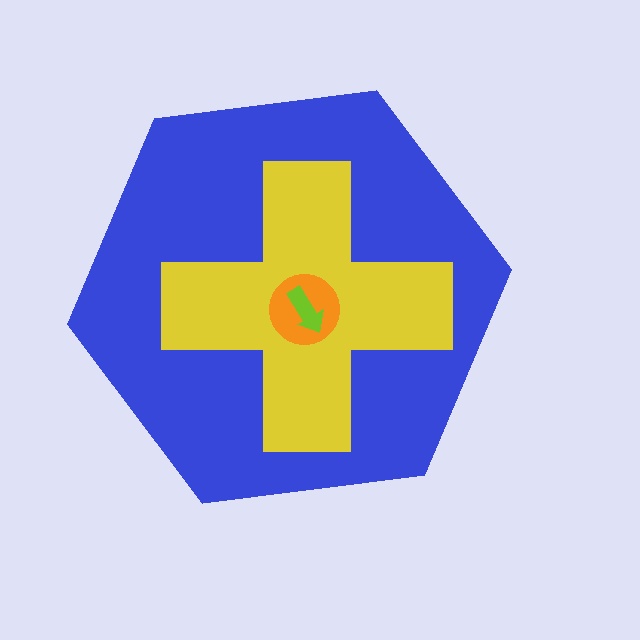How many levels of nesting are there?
4.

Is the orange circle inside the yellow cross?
Yes.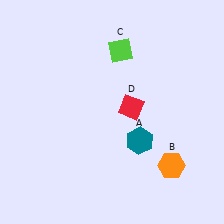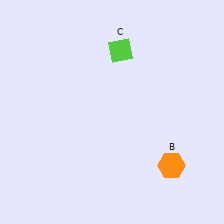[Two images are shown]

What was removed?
The red diamond (D), the teal hexagon (A) were removed in Image 2.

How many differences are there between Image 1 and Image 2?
There are 2 differences between the two images.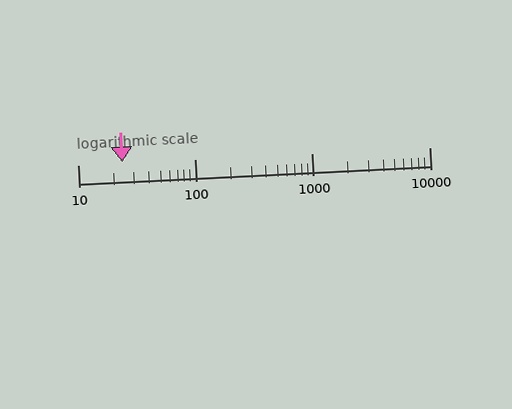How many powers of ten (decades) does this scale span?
The scale spans 3 decades, from 10 to 10000.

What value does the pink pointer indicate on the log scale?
The pointer indicates approximately 24.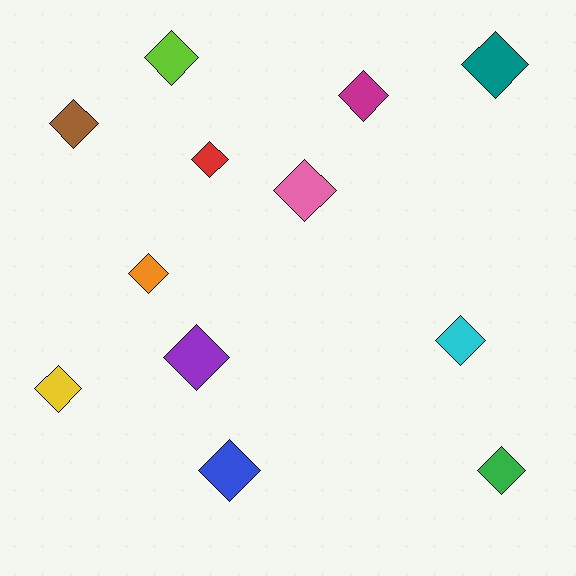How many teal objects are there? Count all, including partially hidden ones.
There is 1 teal object.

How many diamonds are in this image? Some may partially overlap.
There are 12 diamonds.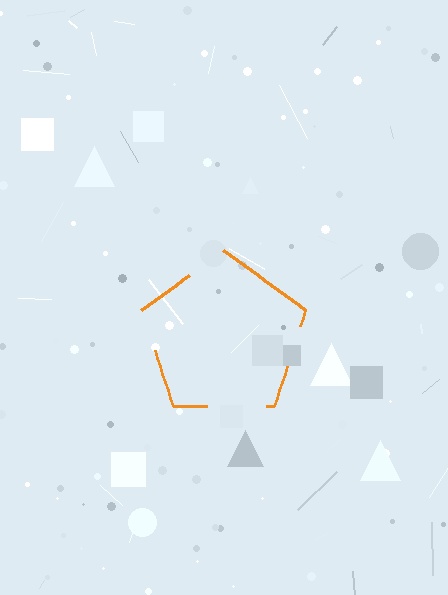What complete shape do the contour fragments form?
The contour fragments form a pentagon.